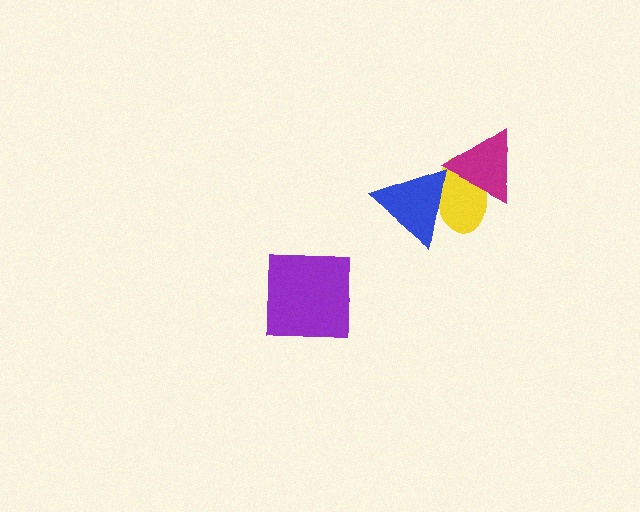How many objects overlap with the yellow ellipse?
2 objects overlap with the yellow ellipse.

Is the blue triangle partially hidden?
No, no other shape covers it.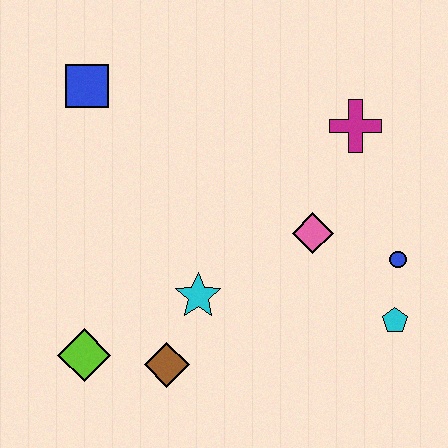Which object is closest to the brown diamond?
The cyan star is closest to the brown diamond.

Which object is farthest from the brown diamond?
The magenta cross is farthest from the brown diamond.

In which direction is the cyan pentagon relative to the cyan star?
The cyan pentagon is to the right of the cyan star.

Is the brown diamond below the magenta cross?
Yes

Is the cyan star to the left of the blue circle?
Yes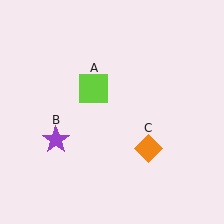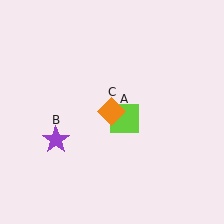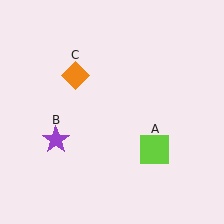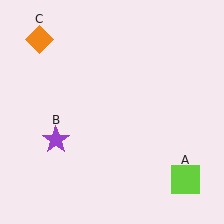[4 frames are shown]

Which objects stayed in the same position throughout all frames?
Purple star (object B) remained stationary.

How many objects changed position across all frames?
2 objects changed position: lime square (object A), orange diamond (object C).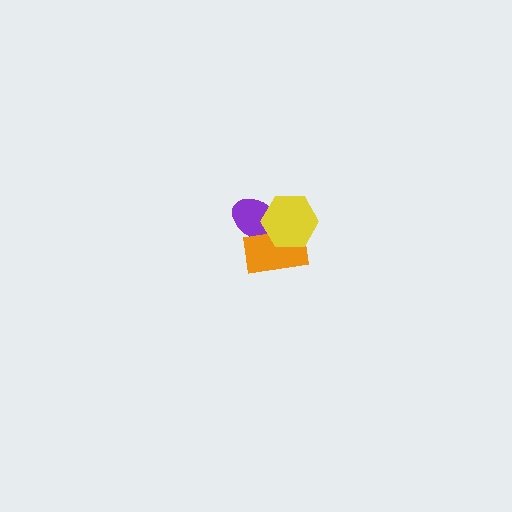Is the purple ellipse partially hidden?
Yes, it is partially covered by another shape.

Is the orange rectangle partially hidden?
Yes, it is partially covered by another shape.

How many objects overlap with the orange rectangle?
2 objects overlap with the orange rectangle.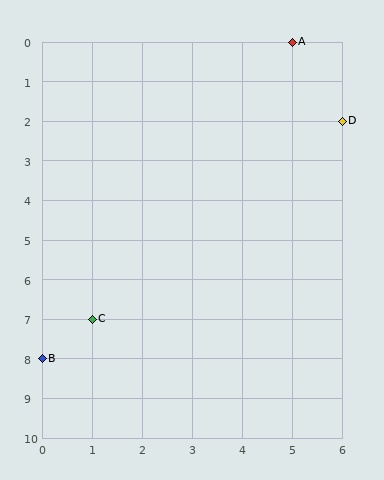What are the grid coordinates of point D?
Point D is at grid coordinates (6, 2).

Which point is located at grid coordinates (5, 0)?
Point A is at (5, 0).